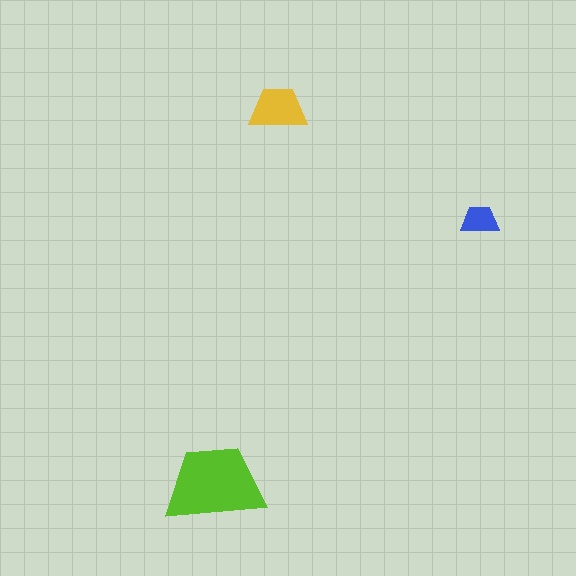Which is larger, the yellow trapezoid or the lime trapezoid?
The lime one.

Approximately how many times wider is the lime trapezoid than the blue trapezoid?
About 2.5 times wider.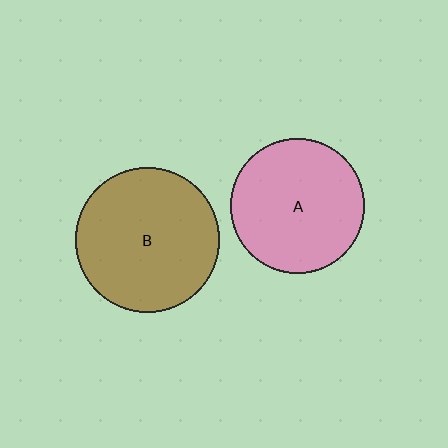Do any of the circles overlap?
No, none of the circles overlap.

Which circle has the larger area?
Circle B (brown).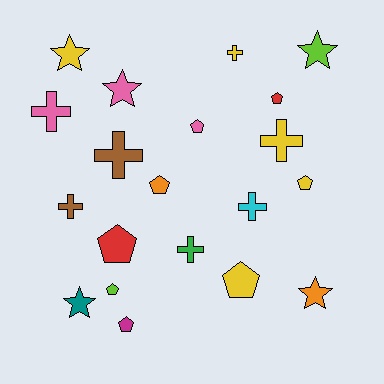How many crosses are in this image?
There are 7 crosses.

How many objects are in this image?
There are 20 objects.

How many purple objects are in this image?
There are no purple objects.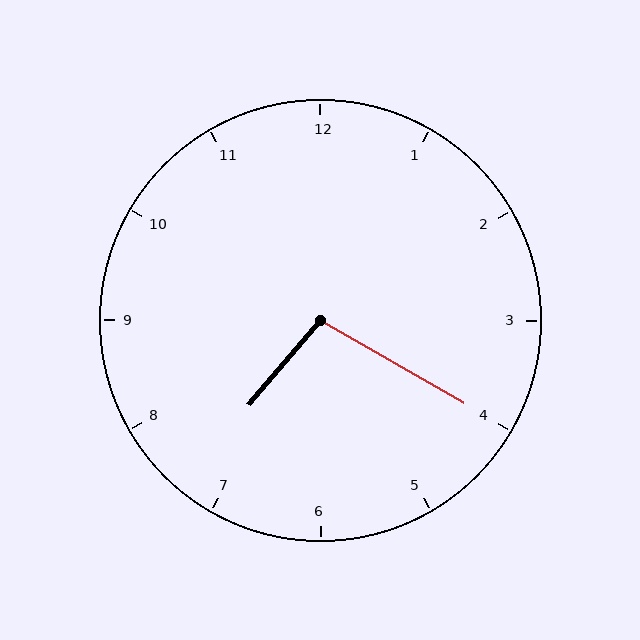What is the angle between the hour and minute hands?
Approximately 100 degrees.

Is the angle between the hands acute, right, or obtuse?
It is obtuse.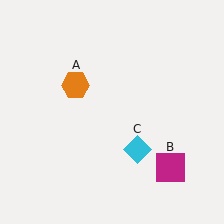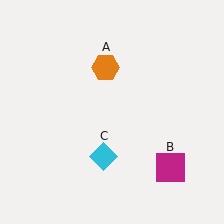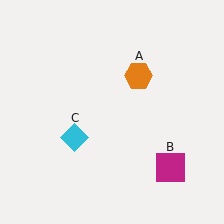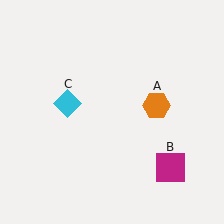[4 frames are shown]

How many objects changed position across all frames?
2 objects changed position: orange hexagon (object A), cyan diamond (object C).